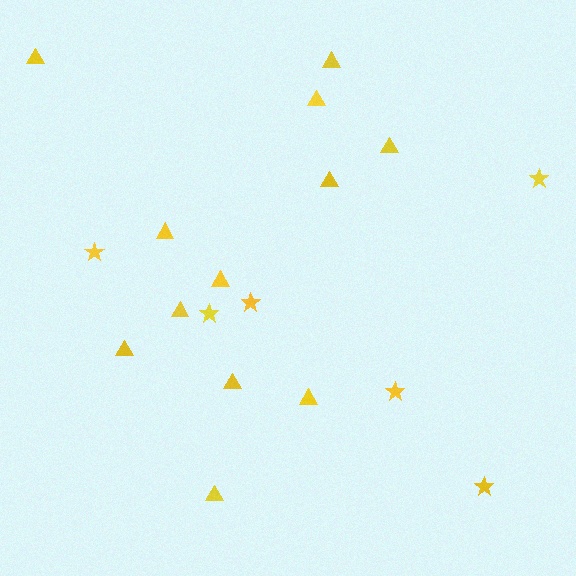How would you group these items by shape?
There are 2 groups: one group of triangles (12) and one group of stars (6).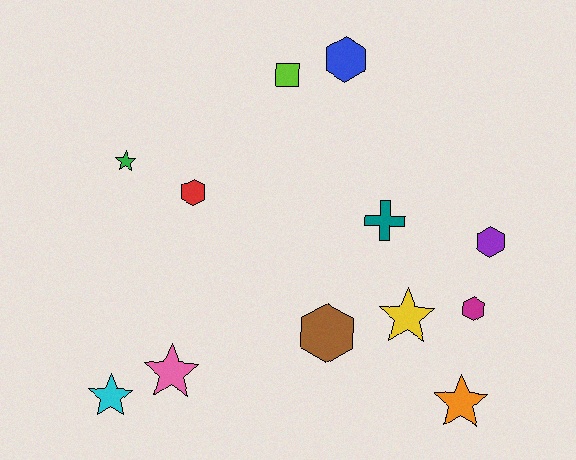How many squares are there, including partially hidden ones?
There is 1 square.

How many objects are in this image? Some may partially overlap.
There are 12 objects.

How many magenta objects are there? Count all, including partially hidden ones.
There is 1 magenta object.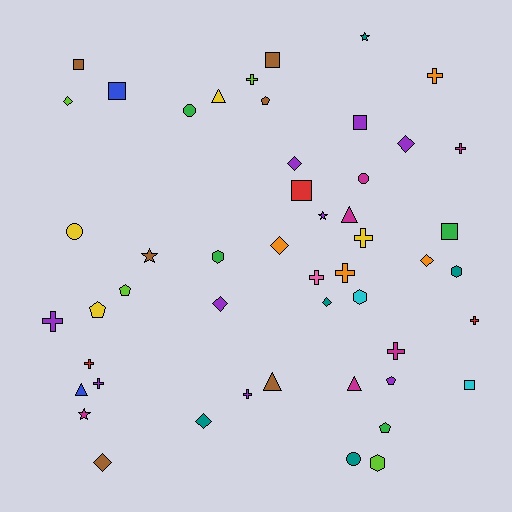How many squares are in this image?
There are 7 squares.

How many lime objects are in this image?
There are 4 lime objects.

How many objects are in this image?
There are 50 objects.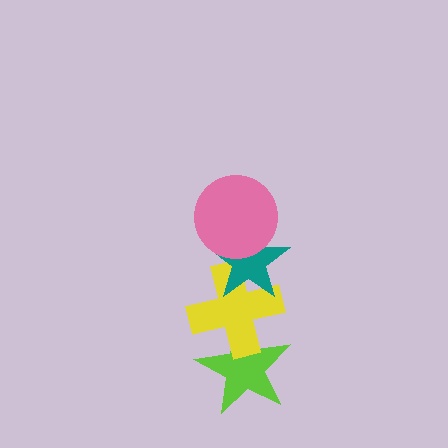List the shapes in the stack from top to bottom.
From top to bottom: the pink circle, the teal star, the yellow cross, the lime star.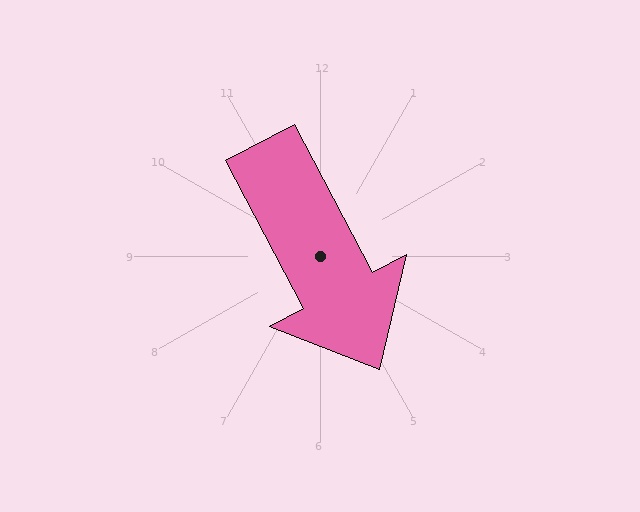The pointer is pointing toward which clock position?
Roughly 5 o'clock.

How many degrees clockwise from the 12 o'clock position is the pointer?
Approximately 152 degrees.